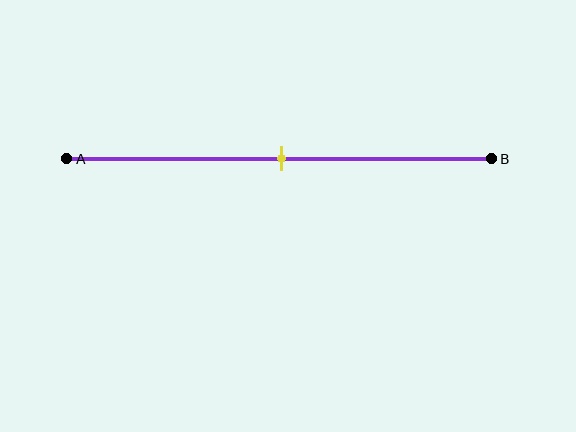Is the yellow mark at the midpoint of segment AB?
Yes, the mark is approximately at the midpoint.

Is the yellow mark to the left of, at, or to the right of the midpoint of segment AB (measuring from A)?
The yellow mark is approximately at the midpoint of segment AB.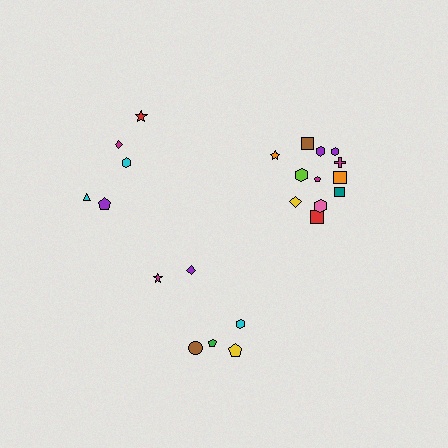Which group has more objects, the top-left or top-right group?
The top-right group.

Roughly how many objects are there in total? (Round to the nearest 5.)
Roughly 25 objects in total.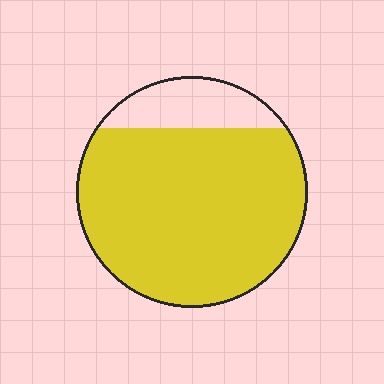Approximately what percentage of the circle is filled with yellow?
Approximately 85%.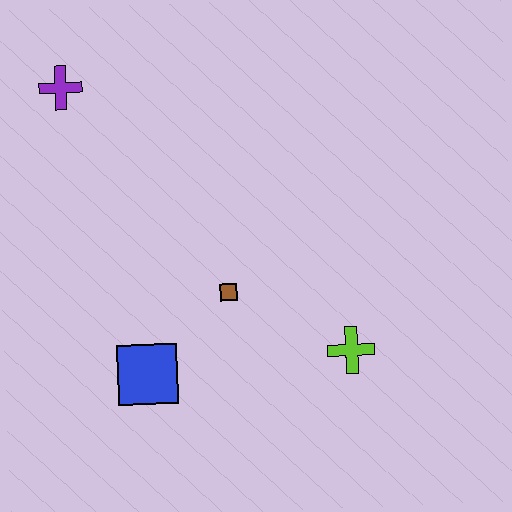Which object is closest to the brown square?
The blue square is closest to the brown square.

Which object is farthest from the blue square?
The purple cross is farthest from the blue square.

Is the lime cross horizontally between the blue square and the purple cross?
No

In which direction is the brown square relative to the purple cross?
The brown square is below the purple cross.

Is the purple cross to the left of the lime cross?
Yes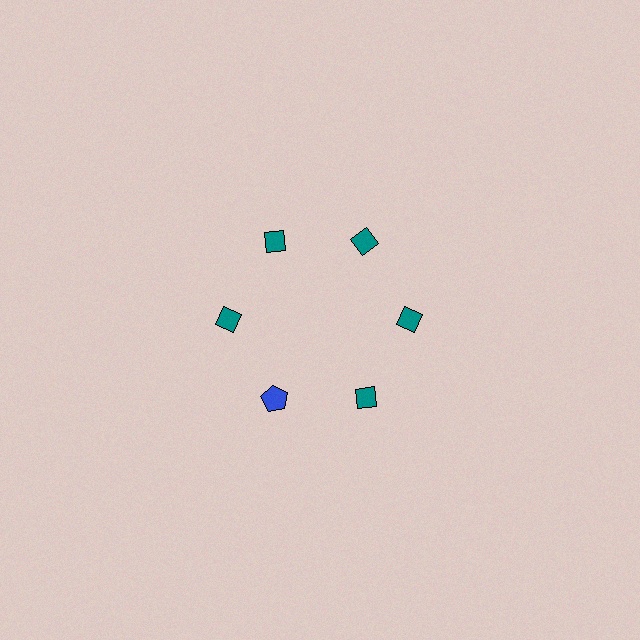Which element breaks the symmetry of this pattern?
The blue pentagon at roughly the 7 o'clock position breaks the symmetry. All other shapes are teal diamonds.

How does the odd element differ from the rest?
It differs in both color (blue instead of teal) and shape (pentagon instead of diamond).